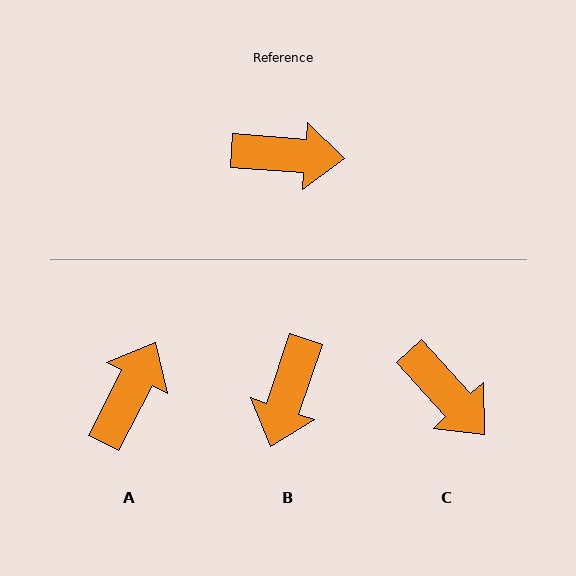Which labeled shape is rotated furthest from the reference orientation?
B, about 104 degrees away.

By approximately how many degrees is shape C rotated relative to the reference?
Approximately 43 degrees clockwise.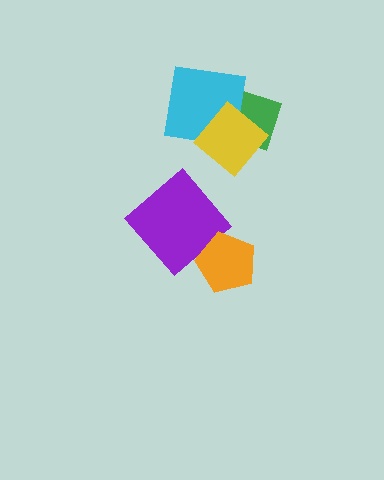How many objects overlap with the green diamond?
2 objects overlap with the green diamond.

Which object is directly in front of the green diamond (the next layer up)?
The cyan square is directly in front of the green diamond.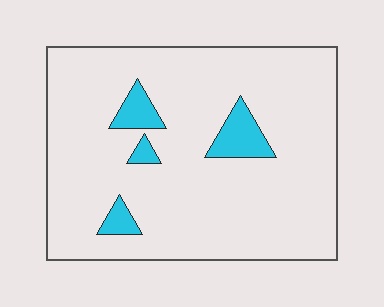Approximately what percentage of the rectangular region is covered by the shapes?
Approximately 10%.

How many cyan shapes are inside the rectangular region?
4.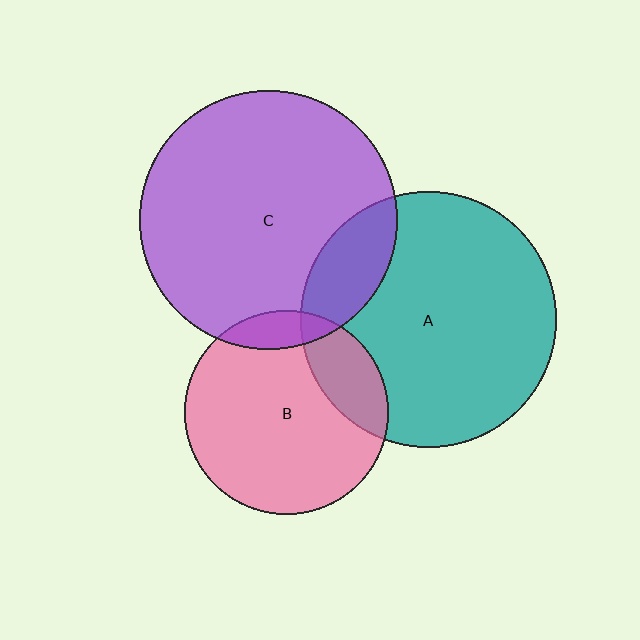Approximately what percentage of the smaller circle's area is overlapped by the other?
Approximately 20%.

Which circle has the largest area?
Circle C (purple).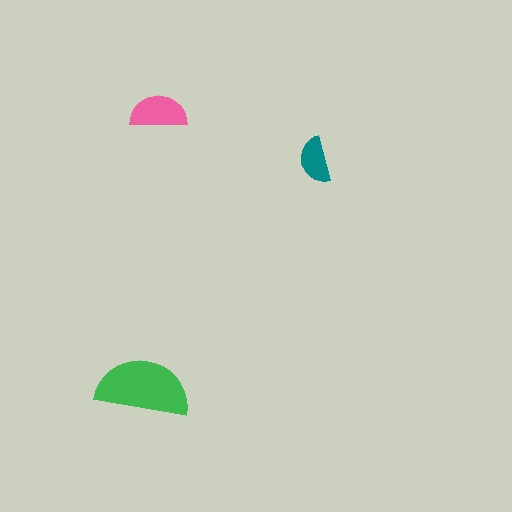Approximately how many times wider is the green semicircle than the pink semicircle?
About 1.5 times wider.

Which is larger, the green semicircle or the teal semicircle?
The green one.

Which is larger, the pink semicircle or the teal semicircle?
The pink one.